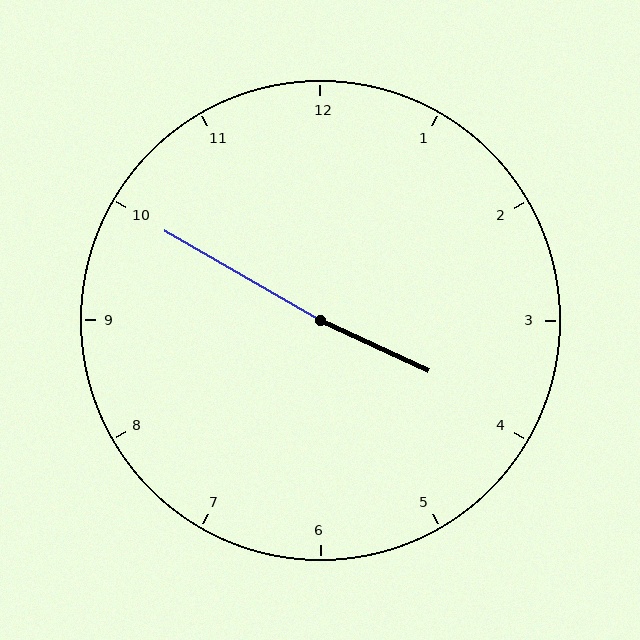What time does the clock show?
3:50.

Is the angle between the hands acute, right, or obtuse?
It is obtuse.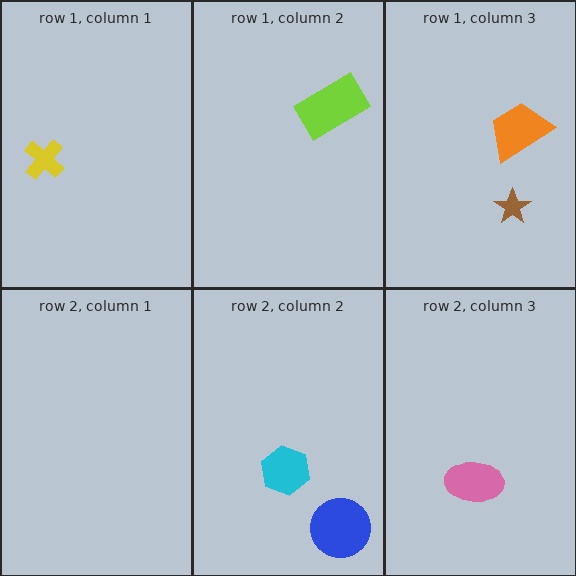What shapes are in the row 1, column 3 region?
The orange trapezoid, the brown star.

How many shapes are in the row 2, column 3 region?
1.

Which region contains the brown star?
The row 1, column 3 region.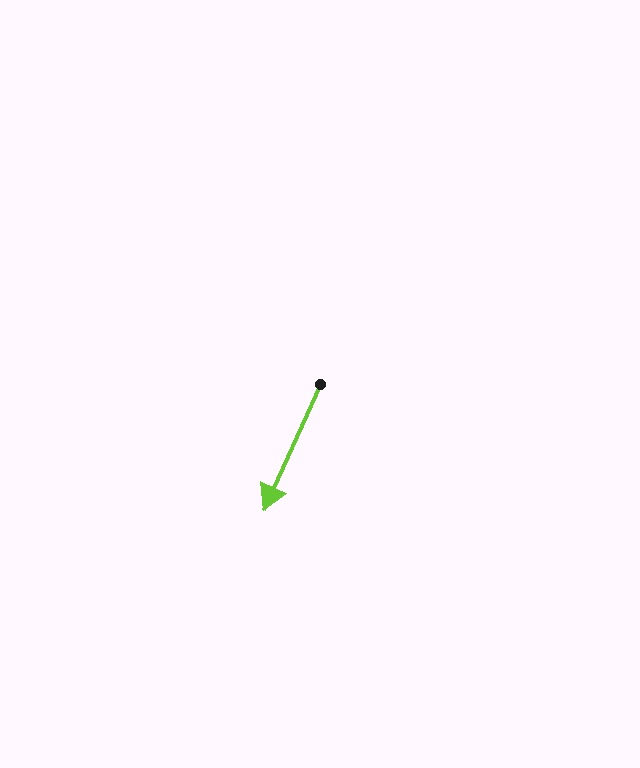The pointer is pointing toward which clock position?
Roughly 7 o'clock.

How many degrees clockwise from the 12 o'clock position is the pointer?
Approximately 204 degrees.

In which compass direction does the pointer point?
Southwest.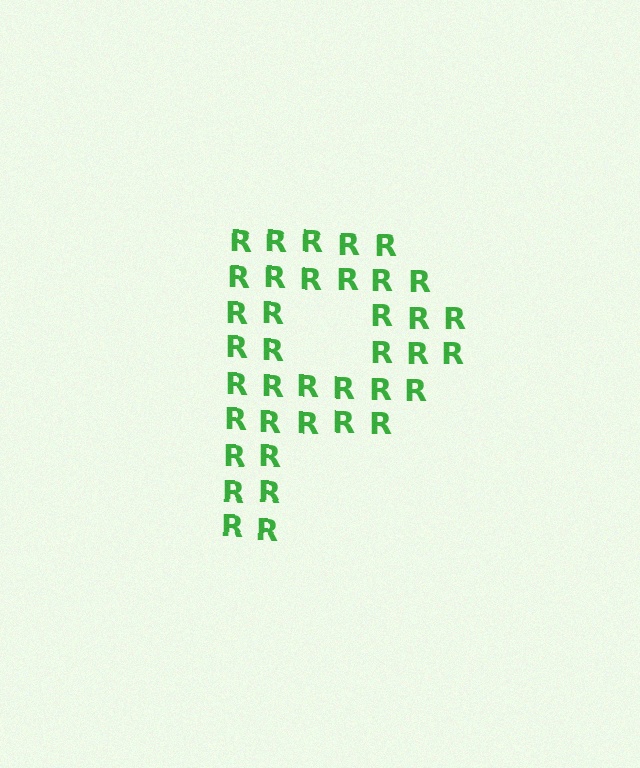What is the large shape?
The large shape is the letter P.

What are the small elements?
The small elements are letter R's.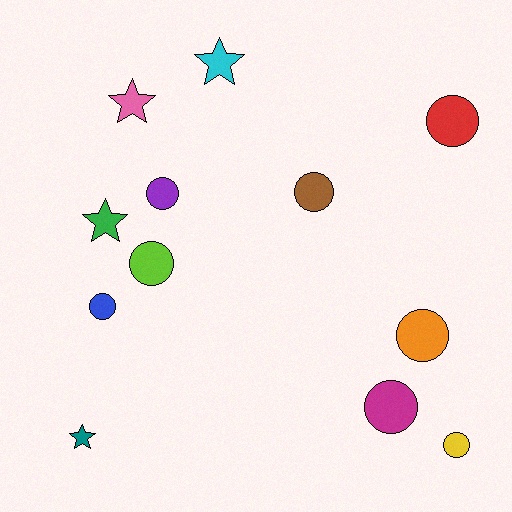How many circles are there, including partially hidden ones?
There are 8 circles.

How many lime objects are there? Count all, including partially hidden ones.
There is 1 lime object.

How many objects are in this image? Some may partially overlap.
There are 12 objects.